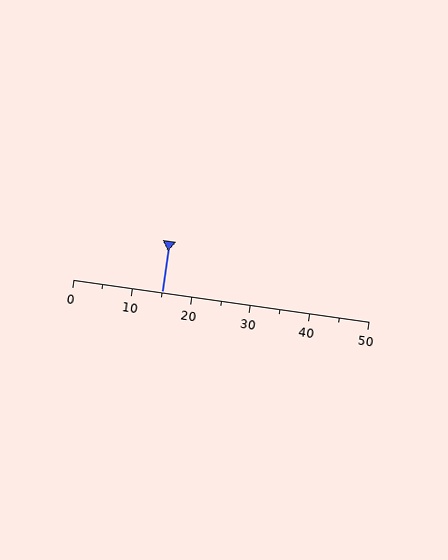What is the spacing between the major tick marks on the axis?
The major ticks are spaced 10 apart.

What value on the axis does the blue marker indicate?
The marker indicates approximately 15.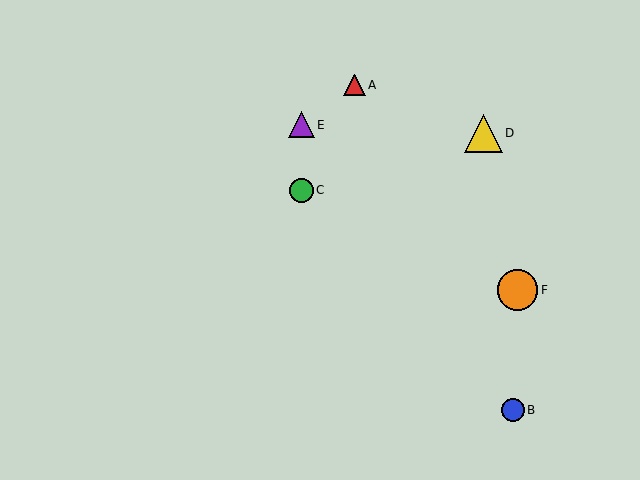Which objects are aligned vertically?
Objects C, E are aligned vertically.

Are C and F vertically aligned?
No, C is at x≈301 and F is at x≈517.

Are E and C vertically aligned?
Yes, both are at x≈301.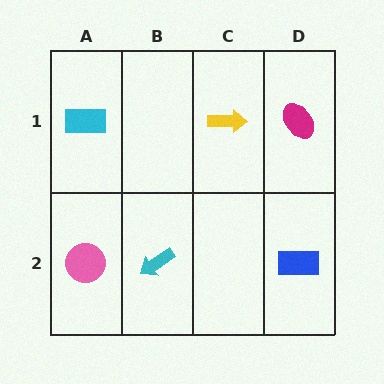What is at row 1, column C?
A yellow arrow.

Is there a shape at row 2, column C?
No, that cell is empty.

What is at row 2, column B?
A cyan arrow.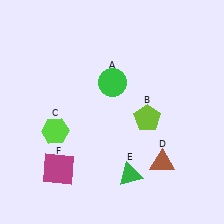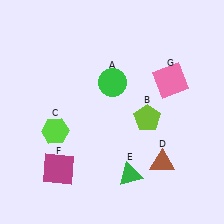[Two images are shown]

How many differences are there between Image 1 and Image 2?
There is 1 difference between the two images.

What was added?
A pink square (G) was added in Image 2.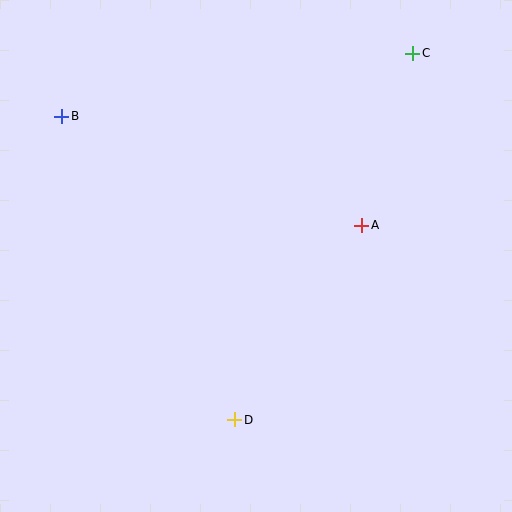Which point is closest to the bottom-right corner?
Point D is closest to the bottom-right corner.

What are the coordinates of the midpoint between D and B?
The midpoint between D and B is at (148, 268).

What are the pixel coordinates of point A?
Point A is at (362, 226).